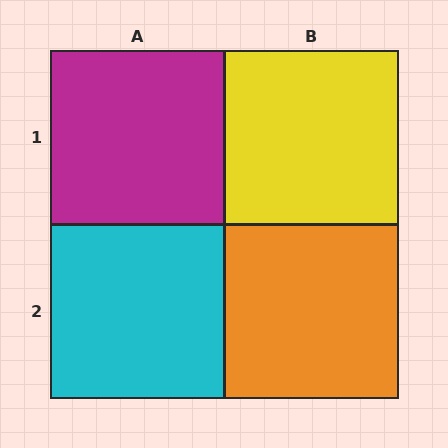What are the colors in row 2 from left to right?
Cyan, orange.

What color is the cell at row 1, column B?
Yellow.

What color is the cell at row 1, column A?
Magenta.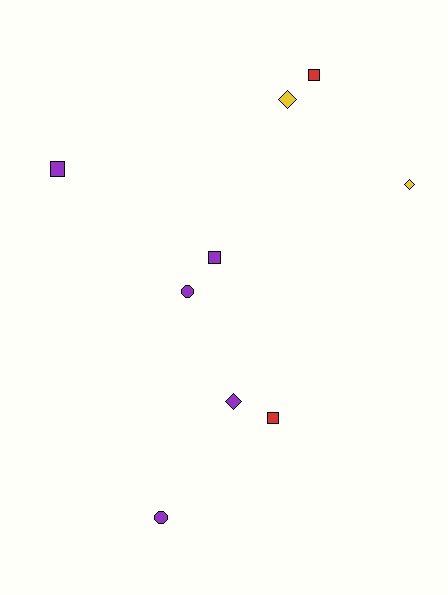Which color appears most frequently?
Purple, with 5 objects.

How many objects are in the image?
There are 9 objects.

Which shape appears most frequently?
Square, with 4 objects.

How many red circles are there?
There are no red circles.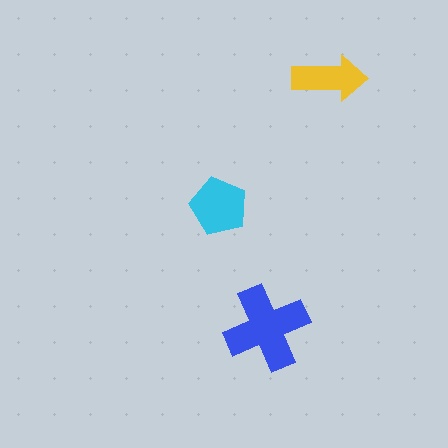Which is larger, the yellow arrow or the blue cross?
The blue cross.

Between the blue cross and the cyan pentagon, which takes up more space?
The blue cross.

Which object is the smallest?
The yellow arrow.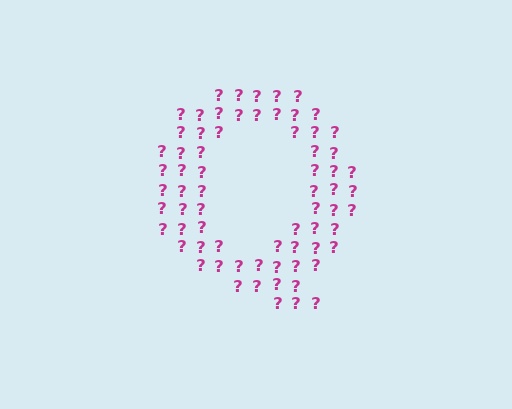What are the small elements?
The small elements are question marks.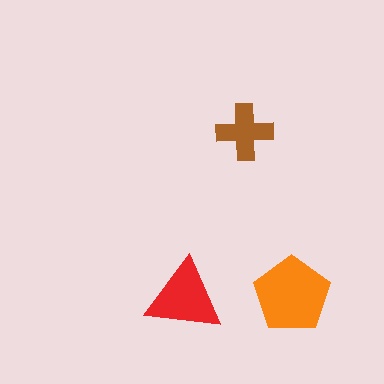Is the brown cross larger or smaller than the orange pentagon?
Smaller.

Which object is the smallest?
The brown cross.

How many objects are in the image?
There are 3 objects in the image.